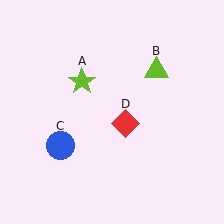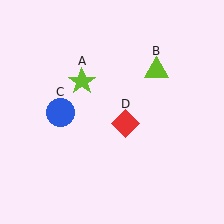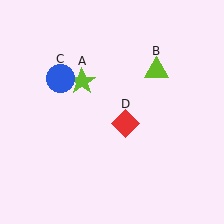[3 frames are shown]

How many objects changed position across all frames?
1 object changed position: blue circle (object C).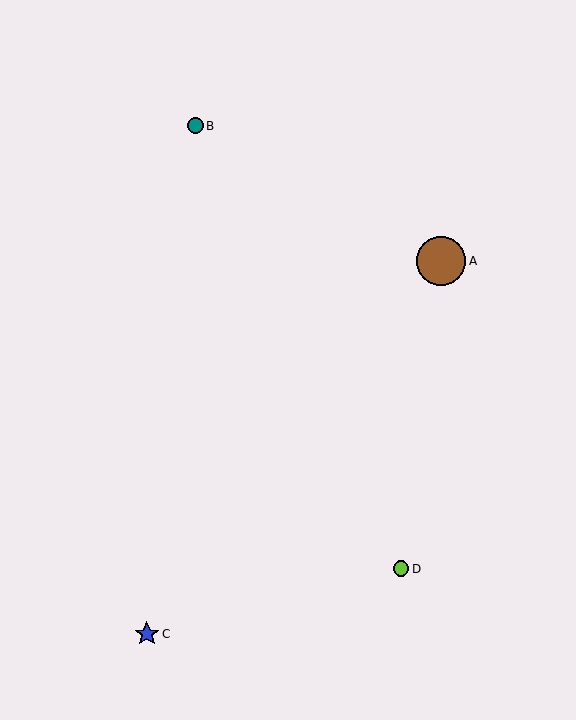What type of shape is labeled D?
Shape D is a lime circle.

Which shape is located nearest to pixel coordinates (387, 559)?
The lime circle (labeled D) at (401, 569) is nearest to that location.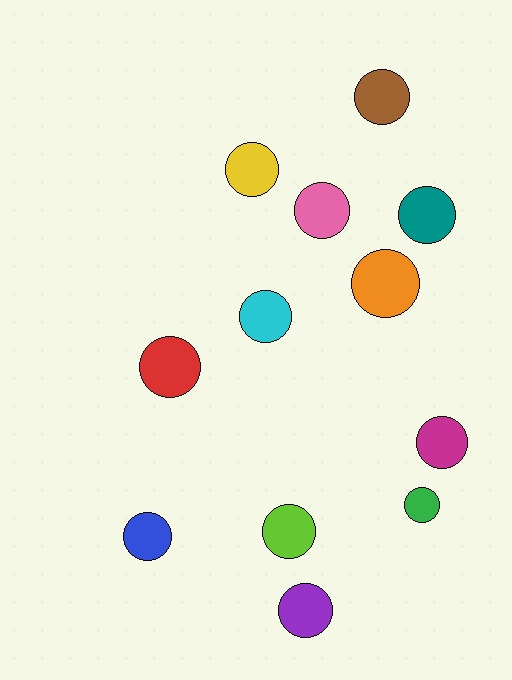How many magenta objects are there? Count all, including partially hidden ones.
There is 1 magenta object.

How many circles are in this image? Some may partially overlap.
There are 12 circles.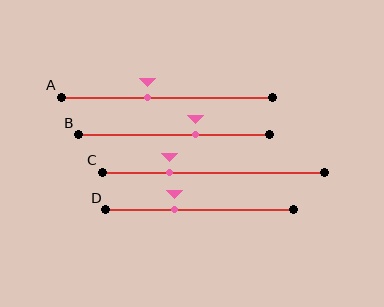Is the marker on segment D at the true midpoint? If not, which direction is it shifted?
No, the marker on segment D is shifted to the left by about 14% of the segment length.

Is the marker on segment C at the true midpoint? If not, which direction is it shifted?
No, the marker on segment C is shifted to the left by about 20% of the segment length.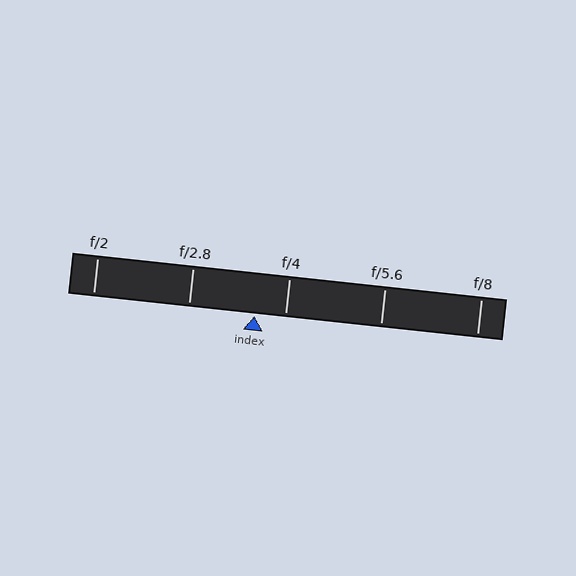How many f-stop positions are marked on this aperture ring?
There are 5 f-stop positions marked.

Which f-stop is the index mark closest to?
The index mark is closest to f/4.